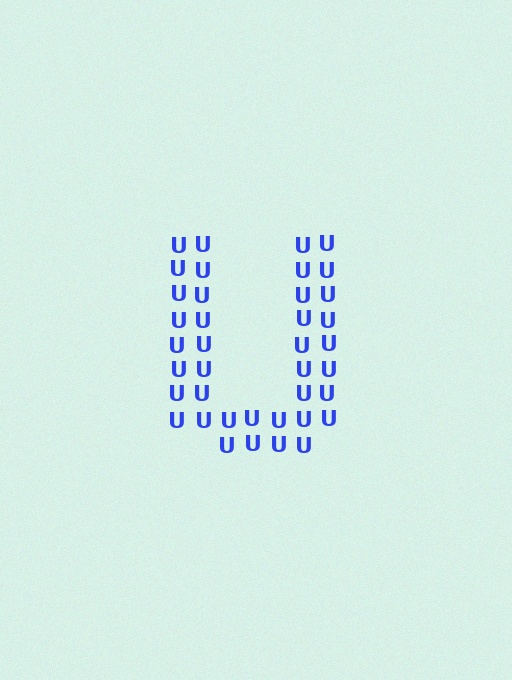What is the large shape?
The large shape is the letter U.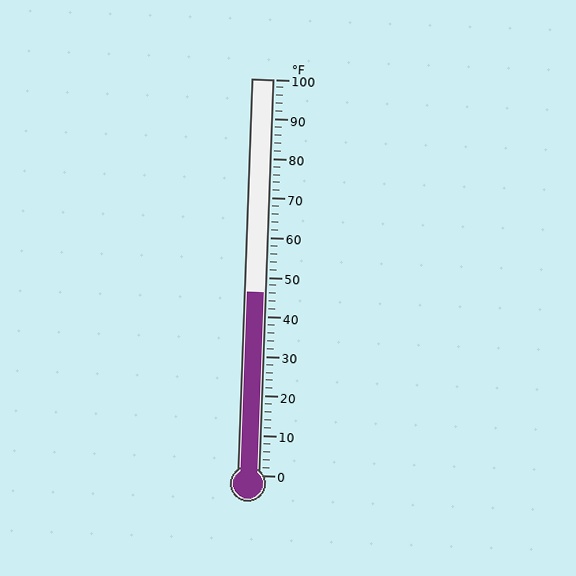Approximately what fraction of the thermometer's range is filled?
The thermometer is filled to approximately 45% of its range.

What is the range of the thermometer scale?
The thermometer scale ranges from 0°F to 100°F.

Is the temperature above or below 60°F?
The temperature is below 60°F.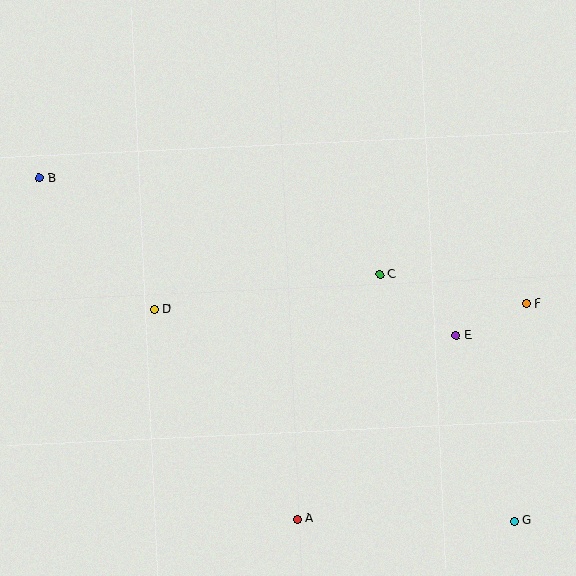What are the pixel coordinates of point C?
Point C is at (380, 274).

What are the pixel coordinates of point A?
Point A is at (297, 519).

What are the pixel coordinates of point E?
Point E is at (456, 336).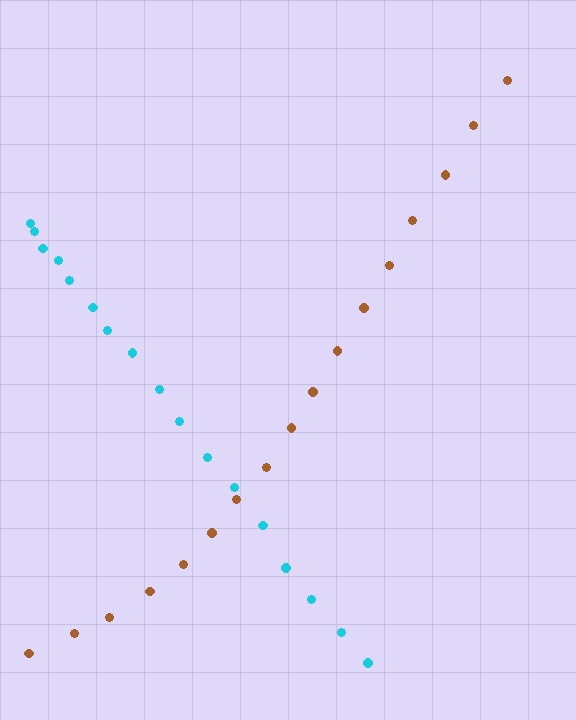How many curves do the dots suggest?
There are 2 distinct paths.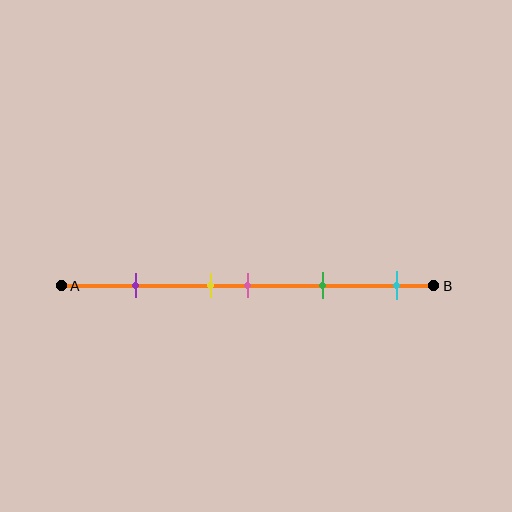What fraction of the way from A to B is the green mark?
The green mark is approximately 70% (0.7) of the way from A to B.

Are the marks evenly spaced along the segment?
No, the marks are not evenly spaced.